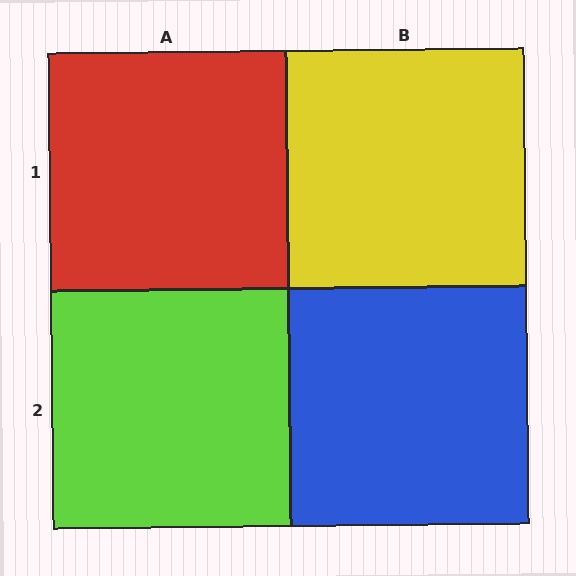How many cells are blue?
1 cell is blue.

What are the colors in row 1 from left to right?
Red, yellow.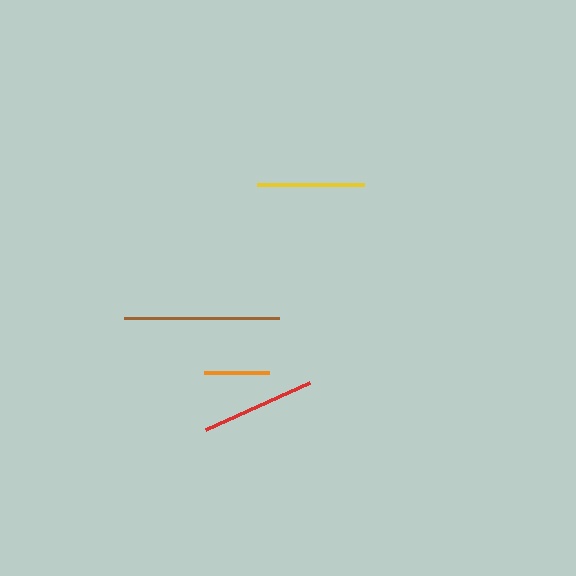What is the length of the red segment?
The red segment is approximately 114 pixels long.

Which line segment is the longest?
The brown line is the longest at approximately 155 pixels.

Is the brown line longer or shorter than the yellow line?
The brown line is longer than the yellow line.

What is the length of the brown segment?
The brown segment is approximately 155 pixels long.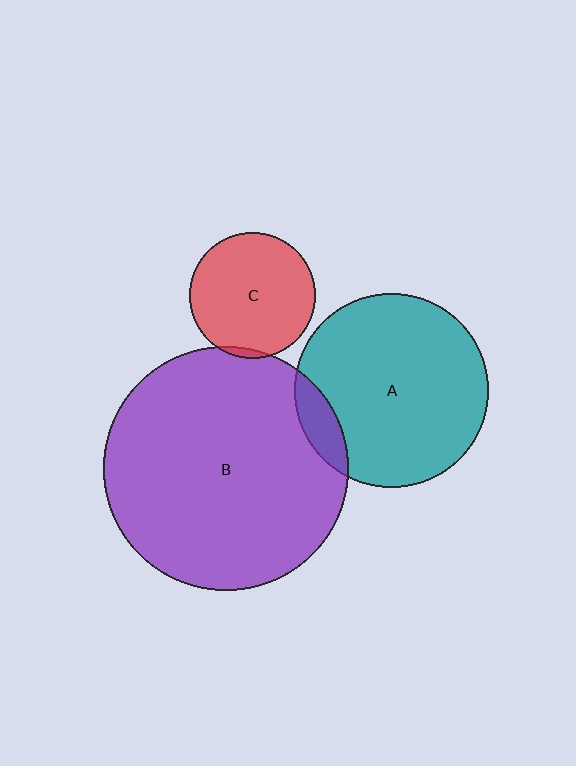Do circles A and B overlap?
Yes.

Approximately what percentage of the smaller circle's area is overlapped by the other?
Approximately 10%.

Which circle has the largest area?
Circle B (purple).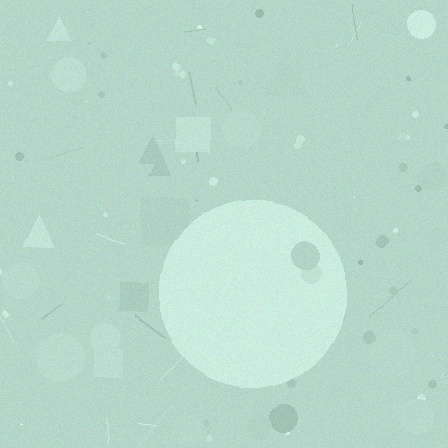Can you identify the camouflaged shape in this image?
The camouflaged shape is a circle.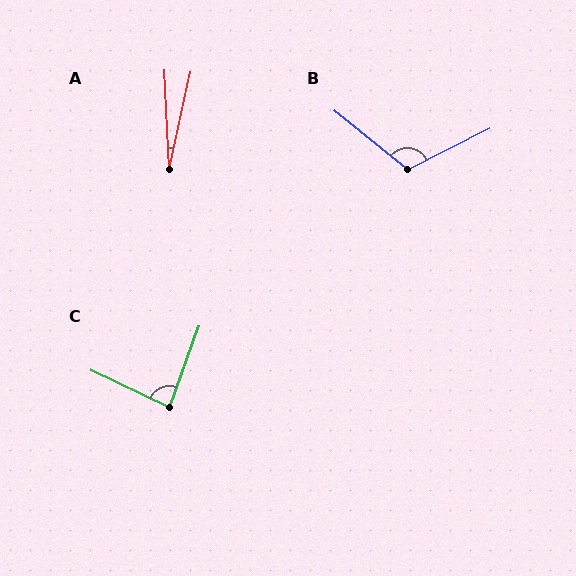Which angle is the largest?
B, at approximately 114 degrees.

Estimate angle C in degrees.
Approximately 84 degrees.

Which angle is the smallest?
A, at approximately 15 degrees.